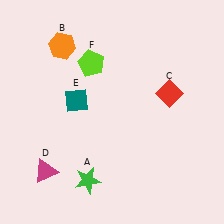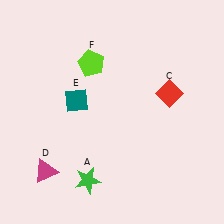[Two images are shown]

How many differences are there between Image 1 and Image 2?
There is 1 difference between the two images.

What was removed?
The orange hexagon (B) was removed in Image 2.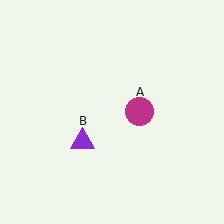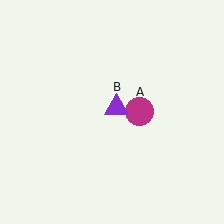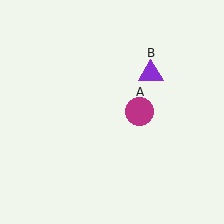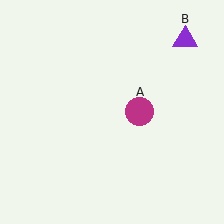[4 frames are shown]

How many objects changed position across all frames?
1 object changed position: purple triangle (object B).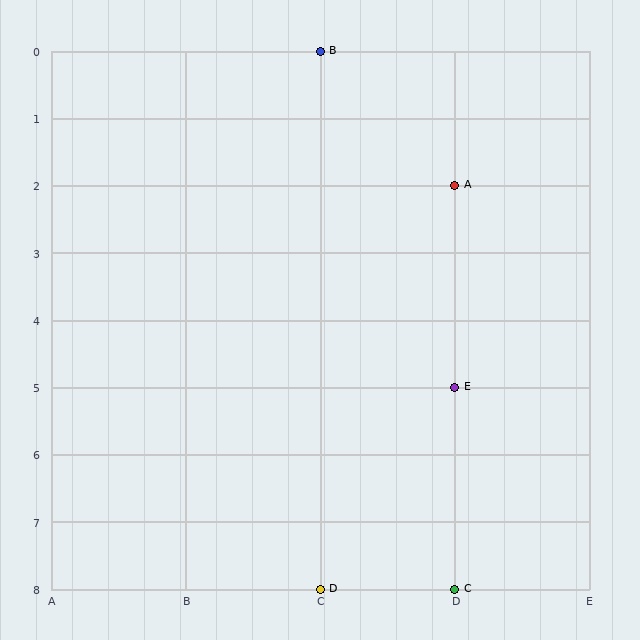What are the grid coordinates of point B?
Point B is at grid coordinates (C, 0).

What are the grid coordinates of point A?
Point A is at grid coordinates (D, 2).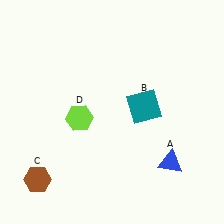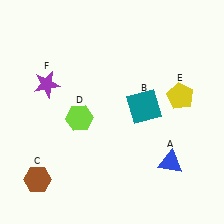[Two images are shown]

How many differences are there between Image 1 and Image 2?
There are 2 differences between the two images.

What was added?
A yellow pentagon (E), a purple star (F) were added in Image 2.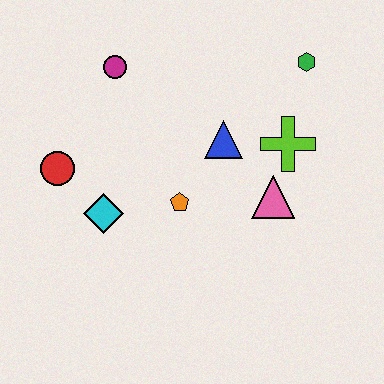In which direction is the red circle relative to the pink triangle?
The red circle is to the left of the pink triangle.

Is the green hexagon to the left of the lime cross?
No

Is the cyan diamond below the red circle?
Yes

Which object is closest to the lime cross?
The pink triangle is closest to the lime cross.